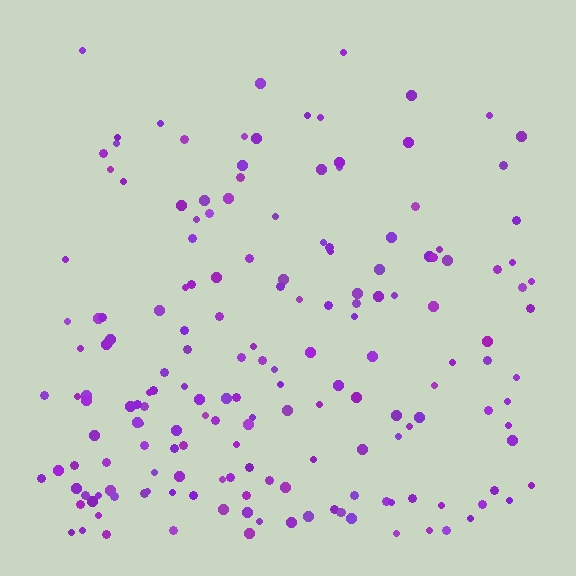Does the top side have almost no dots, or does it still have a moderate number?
Still a moderate number, just noticeably fewer than the bottom.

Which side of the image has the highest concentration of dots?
The bottom.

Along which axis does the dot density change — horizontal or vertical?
Vertical.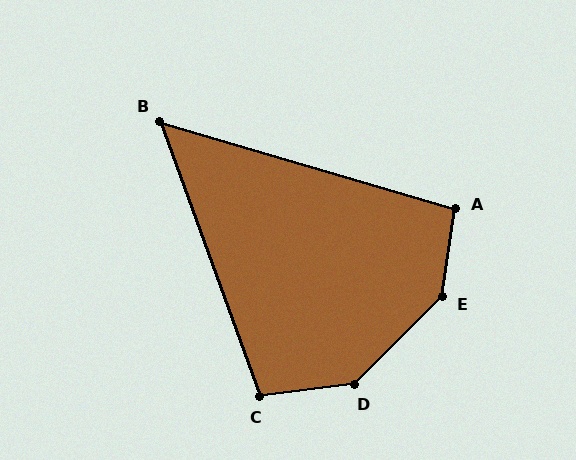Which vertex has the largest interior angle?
E, at approximately 143 degrees.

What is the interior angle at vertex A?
Approximately 99 degrees (obtuse).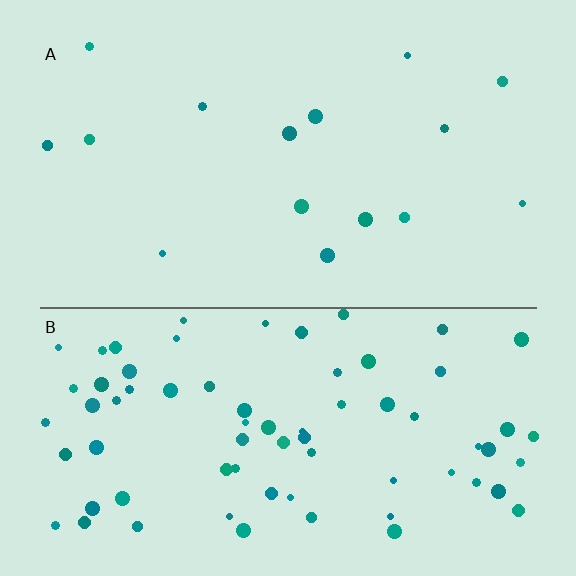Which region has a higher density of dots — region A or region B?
B (the bottom).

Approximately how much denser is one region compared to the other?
Approximately 4.6× — region B over region A.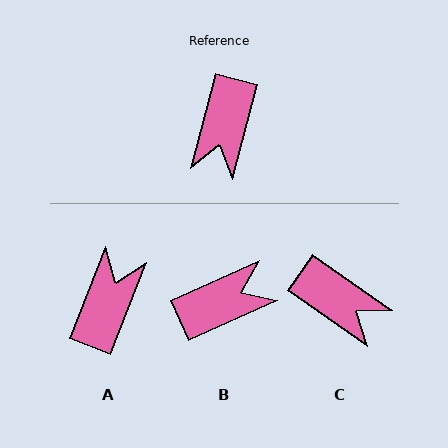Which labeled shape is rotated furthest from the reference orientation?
A, about 173 degrees away.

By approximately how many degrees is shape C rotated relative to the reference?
Approximately 70 degrees counter-clockwise.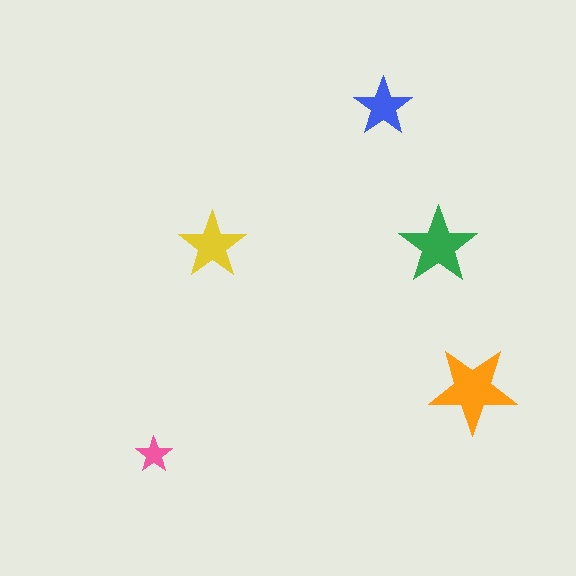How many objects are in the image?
There are 5 objects in the image.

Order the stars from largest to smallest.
the orange one, the green one, the yellow one, the blue one, the pink one.